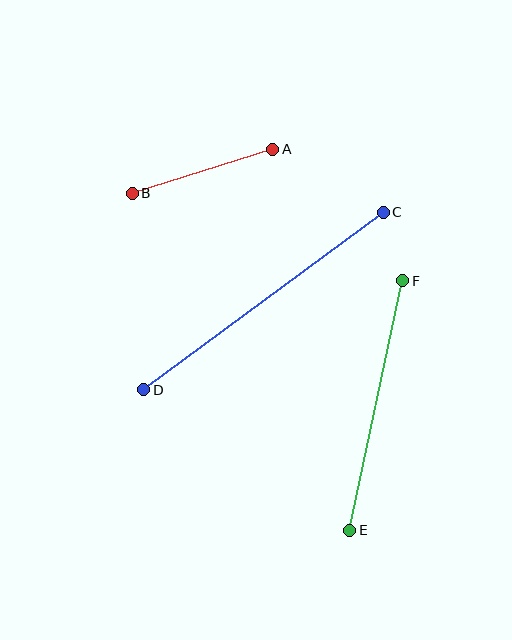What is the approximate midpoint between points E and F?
The midpoint is at approximately (376, 406) pixels.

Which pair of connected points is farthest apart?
Points C and D are farthest apart.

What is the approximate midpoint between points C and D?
The midpoint is at approximately (264, 301) pixels.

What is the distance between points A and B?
The distance is approximately 147 pixels.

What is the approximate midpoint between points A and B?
The midpoint is at approximately (203, 171) pixels.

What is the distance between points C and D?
The distance is approximately 298 pixels.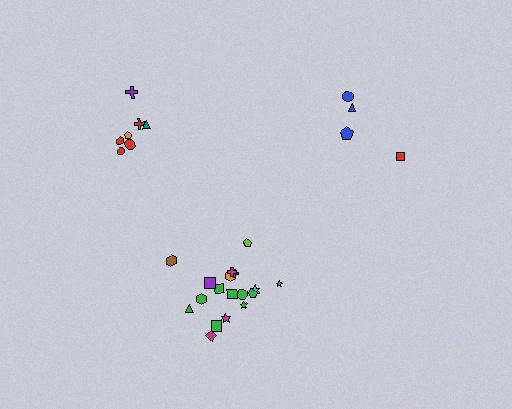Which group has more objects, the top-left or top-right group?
The top-left group.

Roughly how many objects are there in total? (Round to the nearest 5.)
Roughly 30 objects in total.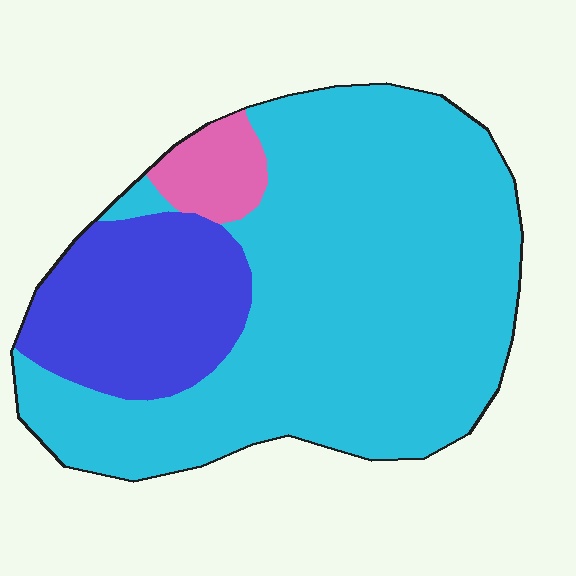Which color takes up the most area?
Cyan, at roughly 70%.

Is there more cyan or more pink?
Cyan.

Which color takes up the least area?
Pink, at roughly 5%.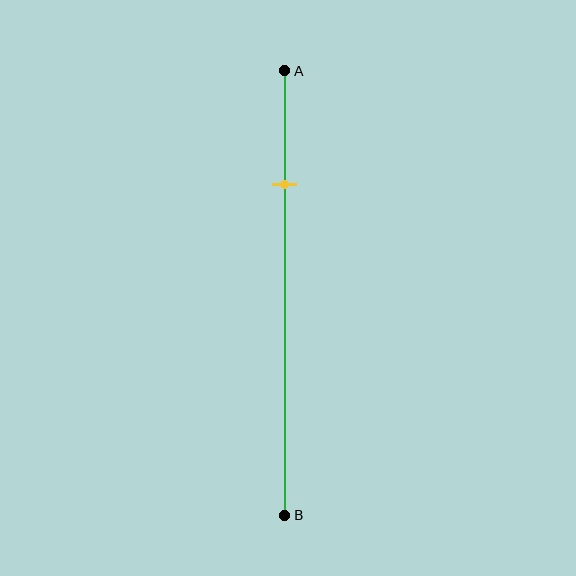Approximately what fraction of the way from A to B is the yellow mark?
The yellow mark is approximately 25% of the way from A to B.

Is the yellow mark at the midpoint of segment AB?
No, the mark is at about 25% from A, not at the 50% midpoint.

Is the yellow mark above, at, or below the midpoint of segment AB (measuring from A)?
The yellow mark is above the midpoint of segment AB.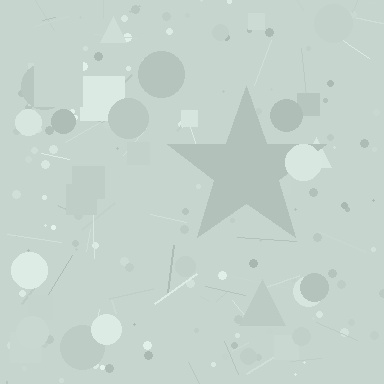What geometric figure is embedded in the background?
A star is embedded in the background.